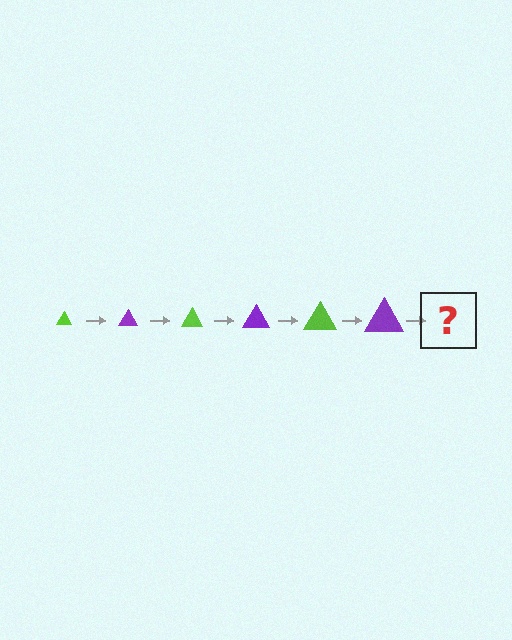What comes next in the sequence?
The next element should be a lime triangle, larger than the previous one.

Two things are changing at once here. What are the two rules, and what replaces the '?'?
The two rules are that the triangle grows larger each step and the color cycles through lime and purple. The '?' should be a lime triangle, larger than the previous one.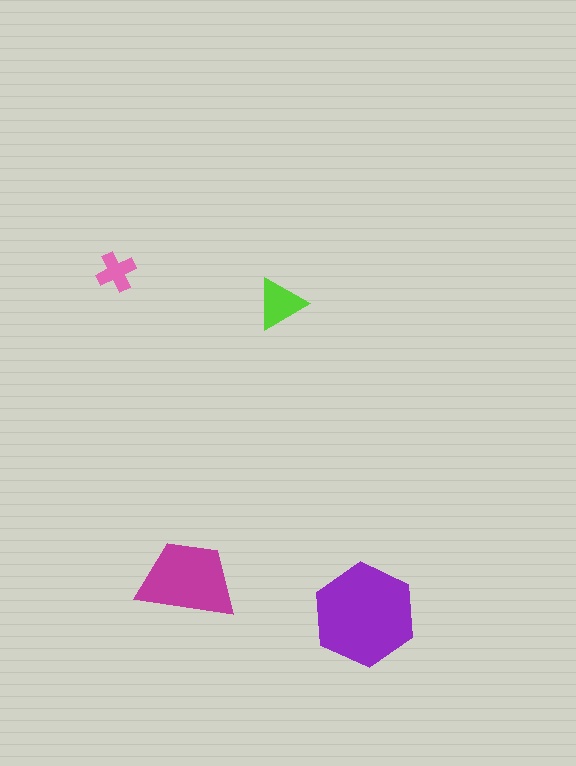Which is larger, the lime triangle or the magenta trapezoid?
The magenta trapezoid.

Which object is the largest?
The purple hexagon.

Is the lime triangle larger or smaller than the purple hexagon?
Smaller.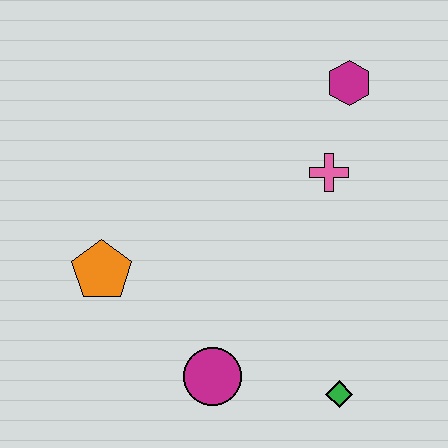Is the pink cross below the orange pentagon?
No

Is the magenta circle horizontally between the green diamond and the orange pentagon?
Yes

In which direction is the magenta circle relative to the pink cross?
The magenta circle is below the pink cross.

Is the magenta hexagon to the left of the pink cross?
No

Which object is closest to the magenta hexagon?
The pink cross is closest to the magenta hexagon.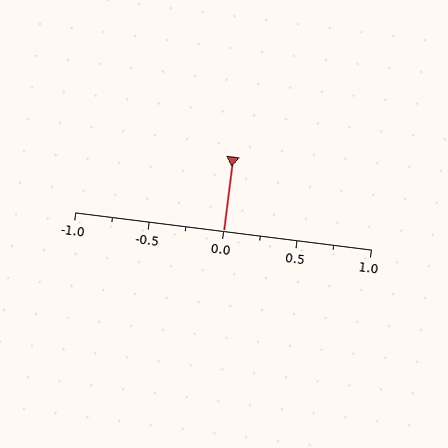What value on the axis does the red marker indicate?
The marker indicates approximately 0.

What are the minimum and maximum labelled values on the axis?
The axis runs from -1.0 to 1.0.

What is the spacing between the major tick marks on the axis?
The major ticks are spaced 0.5 apart.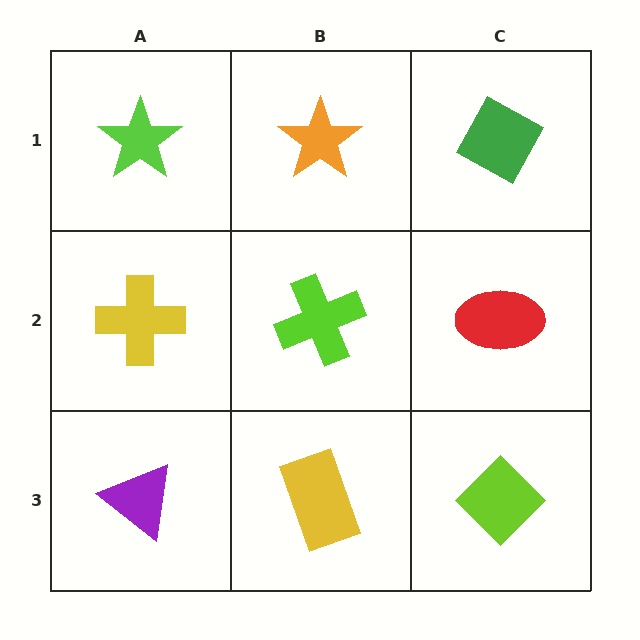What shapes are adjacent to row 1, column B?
A lime cross (row 2, column B), a lime star (row 1, column A), a green diamond (row 1, column C).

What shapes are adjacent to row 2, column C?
A green diamond (row 1, column C), a lime diamond (row 3, column C), a lime cross (row 2, column B).